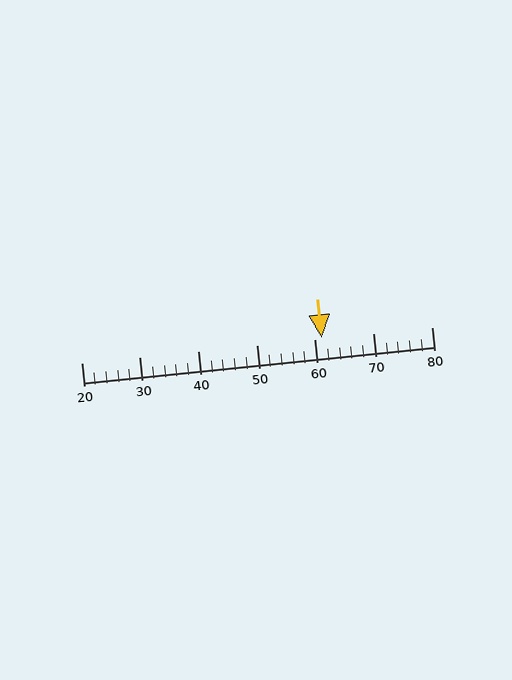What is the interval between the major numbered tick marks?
The major tick marks are spaced 10 units apart.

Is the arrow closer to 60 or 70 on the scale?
The arrow is closer to 60.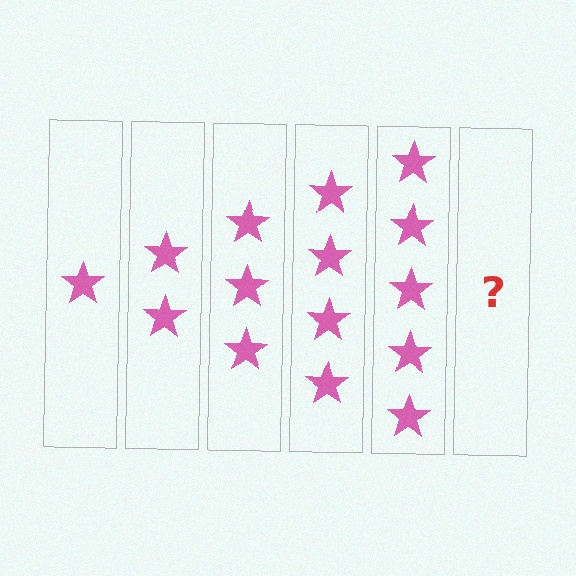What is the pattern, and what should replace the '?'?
The pattern is that each step adds one more star. The '?' should be 6 stars.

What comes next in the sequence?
The next element should be 6 stars.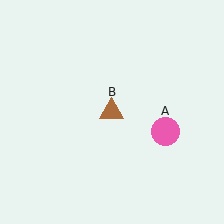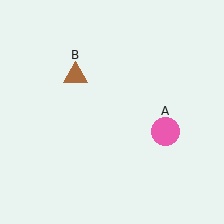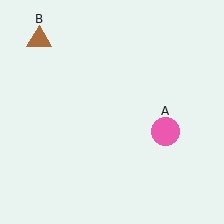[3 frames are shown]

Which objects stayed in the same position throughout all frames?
Pink circle (object A) remained stationary.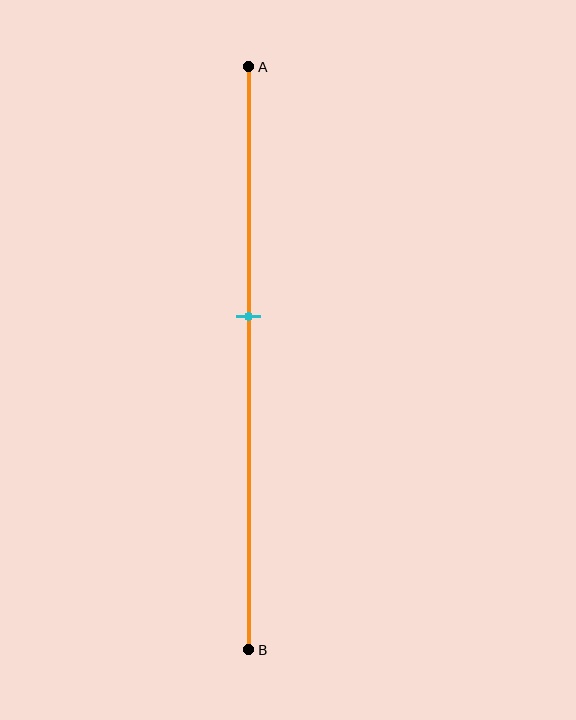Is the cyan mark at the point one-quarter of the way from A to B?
No, the mark is at about 45% from A, not at the 25% one-quarter point.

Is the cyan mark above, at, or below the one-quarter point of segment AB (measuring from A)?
The cyan mark is below the one-quarter point of segment AB.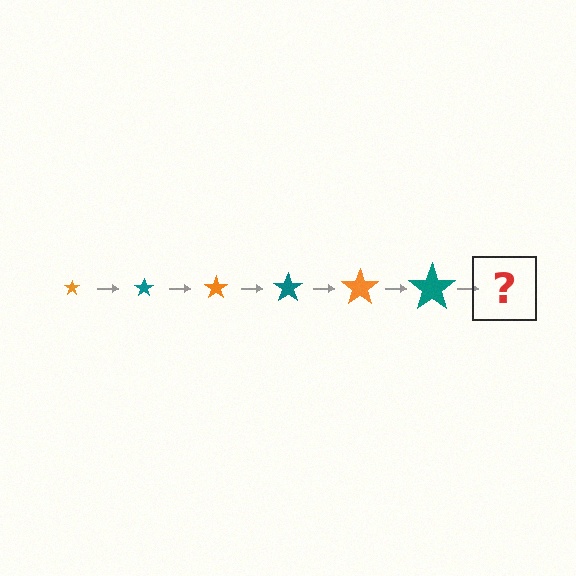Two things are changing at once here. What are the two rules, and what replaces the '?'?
The two rules are that the star grows larger each step and the color cycles through orange and teal. The '?' should be an orange star, larger than the previous one.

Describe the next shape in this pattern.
It should be an orange star, larger than the previous one.